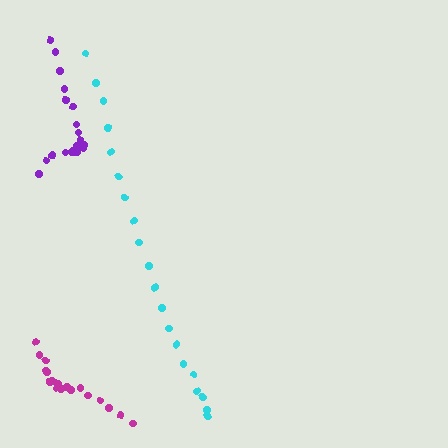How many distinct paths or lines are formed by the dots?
There are 3 distinct paths.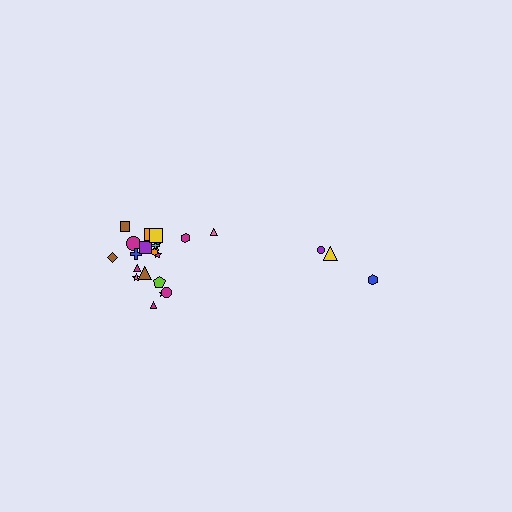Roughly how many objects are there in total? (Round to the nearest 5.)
Roughly 25 objects in total.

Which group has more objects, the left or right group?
The left group.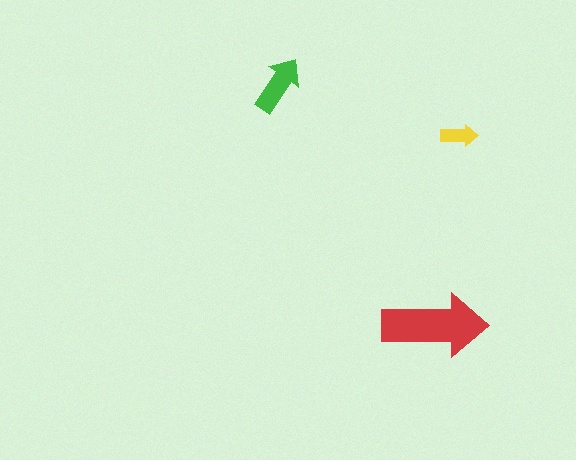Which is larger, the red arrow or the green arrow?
The red one.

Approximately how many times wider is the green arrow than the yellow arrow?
About 1.5 times wider.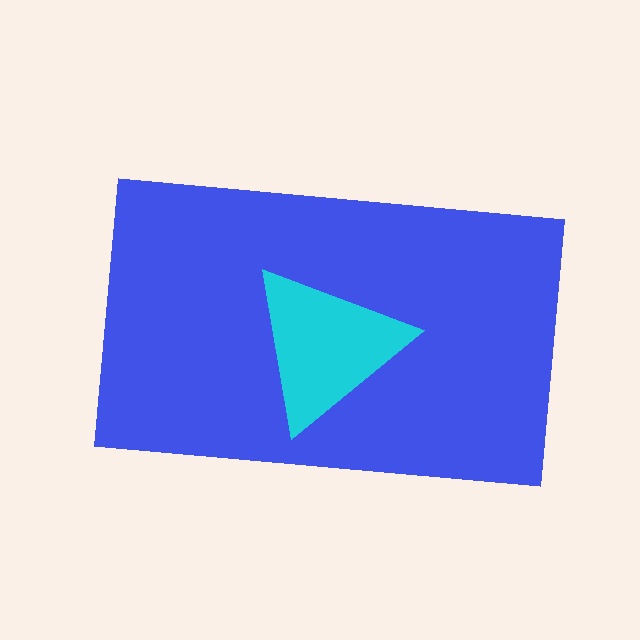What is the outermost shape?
The blue rectangle.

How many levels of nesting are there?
2.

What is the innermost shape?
The cyan triangle.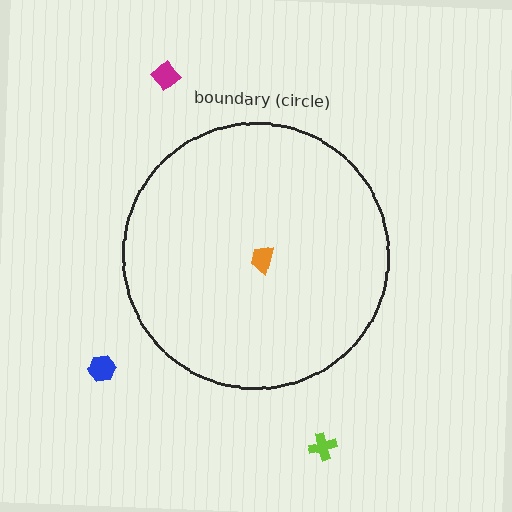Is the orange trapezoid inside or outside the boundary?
Inside.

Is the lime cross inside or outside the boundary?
Outside.